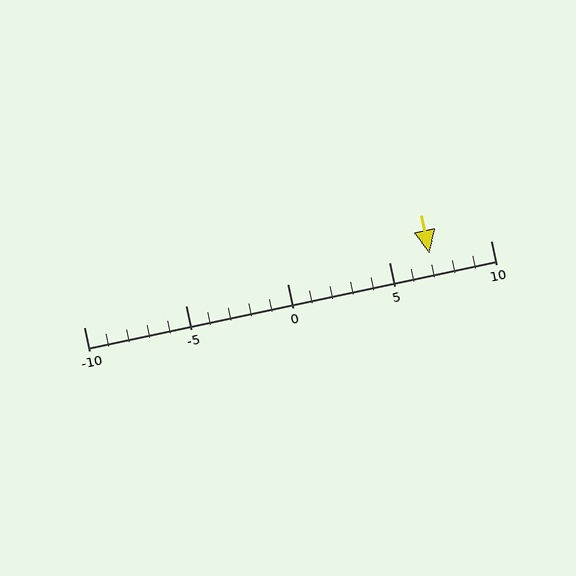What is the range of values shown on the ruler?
The ruler shows values from -10 to 10.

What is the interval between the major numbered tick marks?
The major tick marks are spaced 5 units apart.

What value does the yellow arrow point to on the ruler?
The yellow arrow points to approximately 7.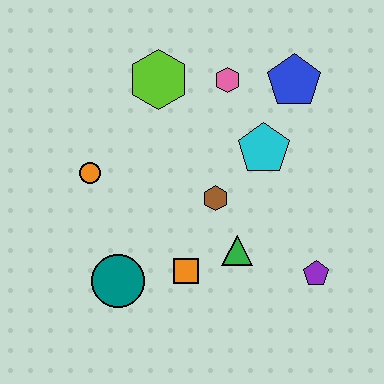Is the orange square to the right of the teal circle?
Yes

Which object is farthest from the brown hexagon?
The blue pentagon is farthest from the brown hexagon.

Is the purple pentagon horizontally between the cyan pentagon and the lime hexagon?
No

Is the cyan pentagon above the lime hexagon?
No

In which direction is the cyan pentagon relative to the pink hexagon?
The cyan pentagon is below the pink hexagon.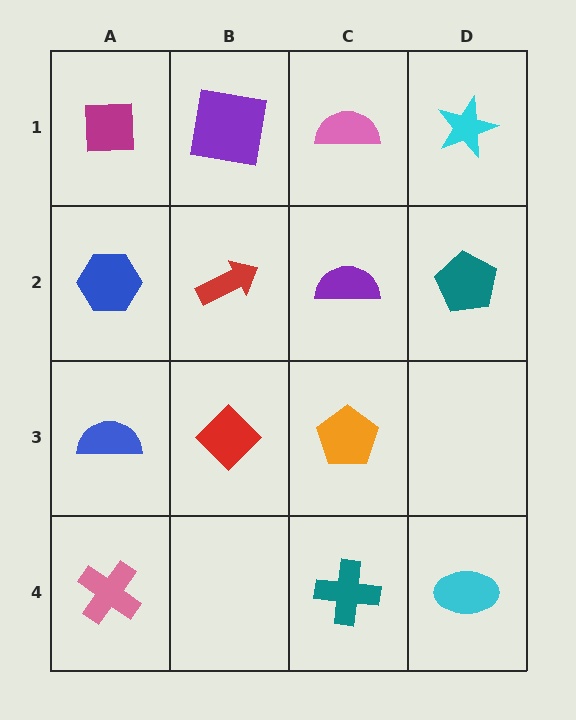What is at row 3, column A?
A blue semicircle.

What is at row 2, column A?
A blue hexagon.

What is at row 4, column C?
A teal cross.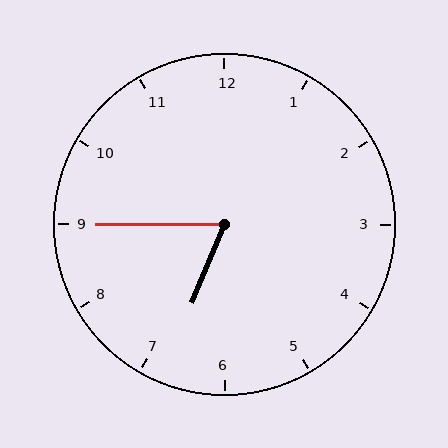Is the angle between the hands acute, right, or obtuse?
It is acute.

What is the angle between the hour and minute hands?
Approximately 68 degrees.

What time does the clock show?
6:45.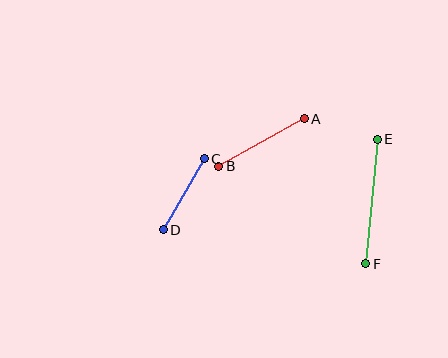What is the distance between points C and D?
The distance is approximately 82 pixels.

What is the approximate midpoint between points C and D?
The midpoint is at approximately (184, 194) pixels.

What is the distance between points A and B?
The distance is approximately 98 pixels.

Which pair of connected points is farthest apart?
Points E and F are farthest apart.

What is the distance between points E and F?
The distance is approximately 125 pixels.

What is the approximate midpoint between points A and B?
The midpoint is at approximately (261, 142) pixels.